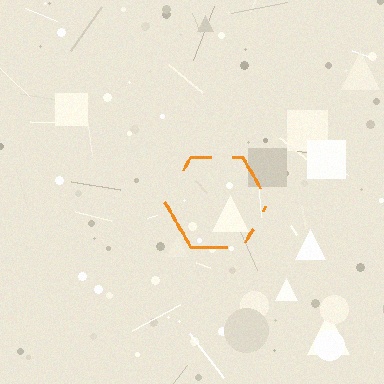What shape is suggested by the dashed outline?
The dashed outline suggests a hexagon.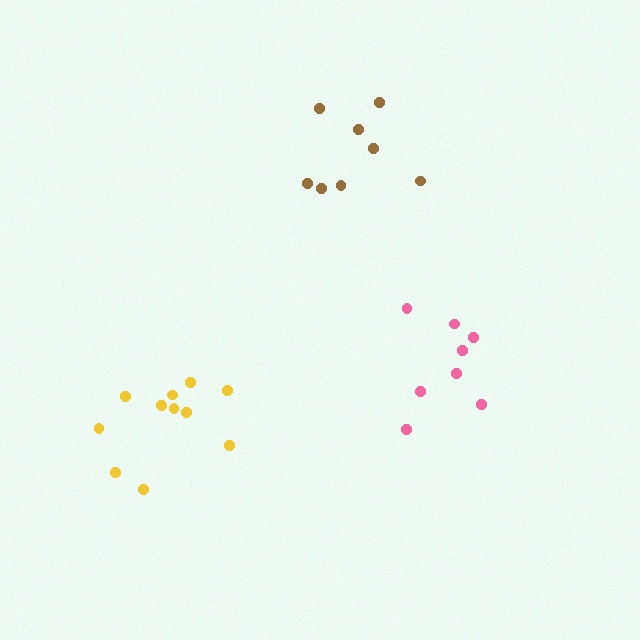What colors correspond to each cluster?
The clusters are colored: brown, yellow, pink.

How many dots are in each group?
Group 1: 8 dots, Group 2: 11 dots, Group 3: 8 dots (27 total).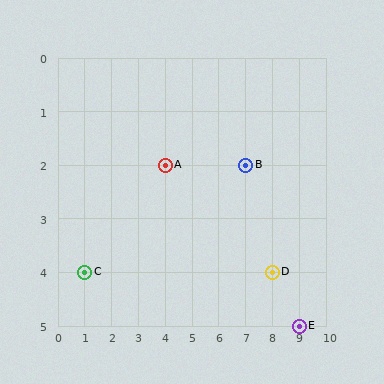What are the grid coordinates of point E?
Point E is at grid coordinates (9, 5).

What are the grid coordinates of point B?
Point B is at grid coordinates (7, 2).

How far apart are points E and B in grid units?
Points E and B are 2 columns and 3 rows apart (about 3.6 grid units diagonally).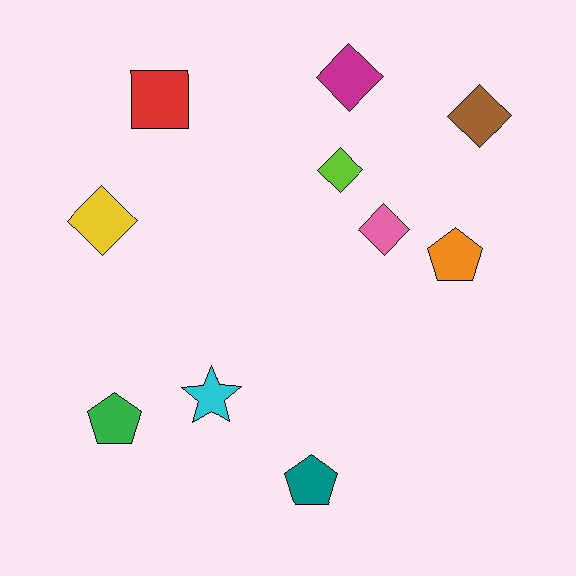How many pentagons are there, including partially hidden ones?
There are 3 pentagons.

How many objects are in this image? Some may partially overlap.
There are 10 objects.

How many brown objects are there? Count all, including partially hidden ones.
There is 1 brown object.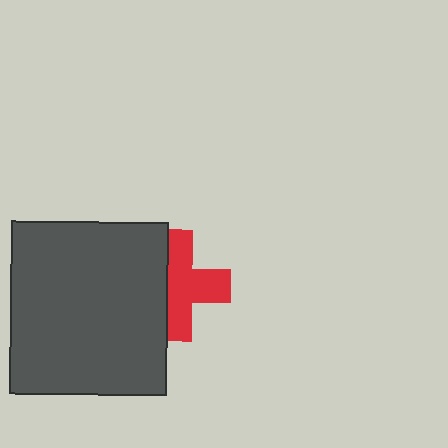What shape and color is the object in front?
The object in front is a dark gray rectangle.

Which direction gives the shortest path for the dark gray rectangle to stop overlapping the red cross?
Moving left gives the shortest separation.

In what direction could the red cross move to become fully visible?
The red cross could move right. That would shift it out from behind the dark gray rectangle entirely.